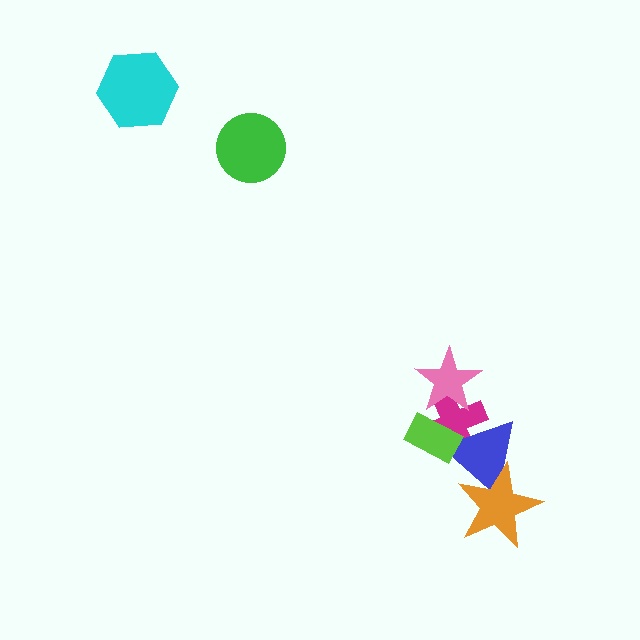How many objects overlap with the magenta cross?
3 objects overlap with the magenta cross.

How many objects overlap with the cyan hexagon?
0 objects overlap with the cyan hexagon.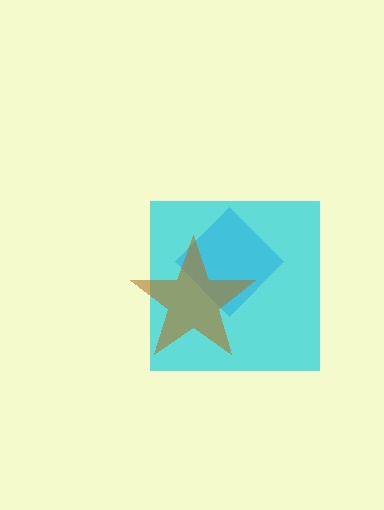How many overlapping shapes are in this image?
There are 3 overlapping shapes in the image.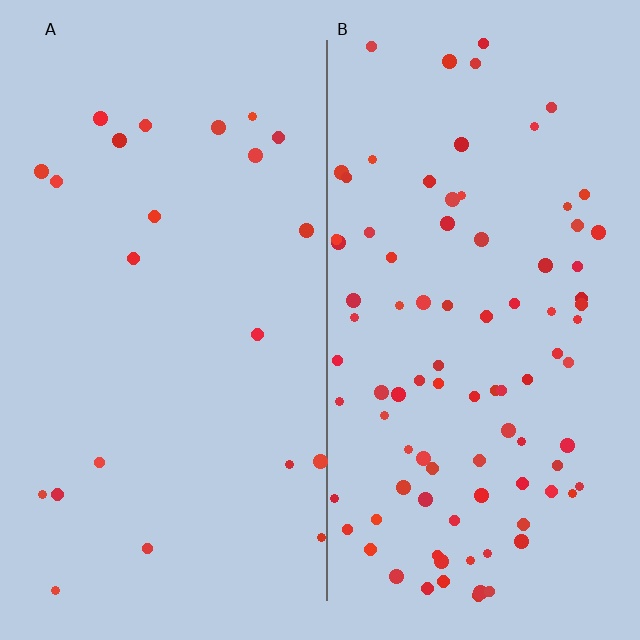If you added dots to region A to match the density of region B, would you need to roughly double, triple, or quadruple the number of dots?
Approximately quadruple.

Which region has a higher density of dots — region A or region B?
B (the right).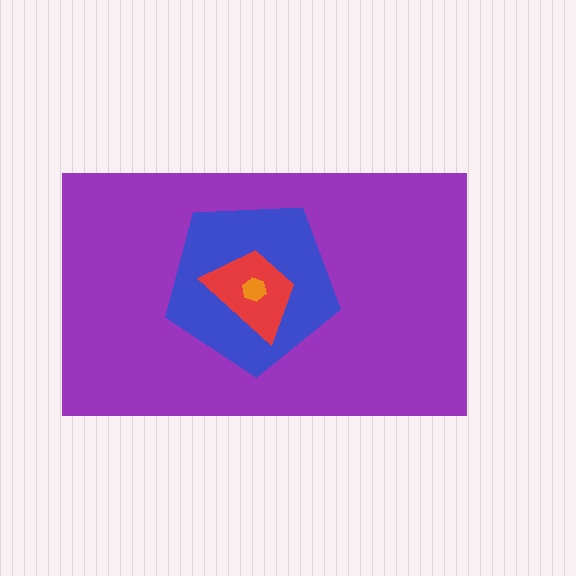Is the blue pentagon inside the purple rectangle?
Yes.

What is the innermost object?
The orange hexagon.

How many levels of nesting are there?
4.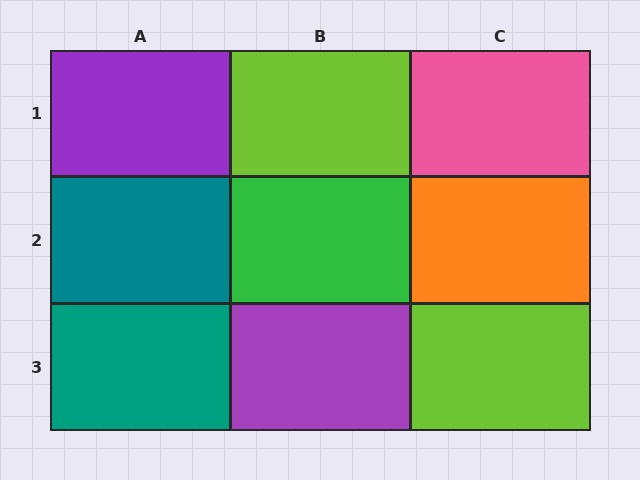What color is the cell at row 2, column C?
Orange.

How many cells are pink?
1 cell is pink.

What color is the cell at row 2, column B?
Green.